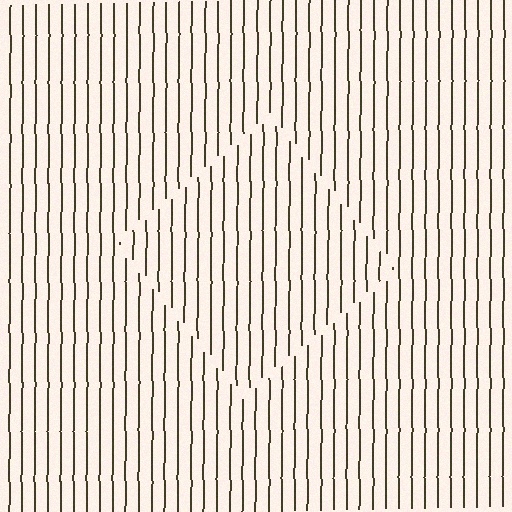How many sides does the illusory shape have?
4 sides — the line-ends trace a square.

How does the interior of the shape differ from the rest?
The interior of the shape contains the same grating, shifted by half a period — the contour is defined by the phase discontinuity where line-ends from the inner and outer gratings abut.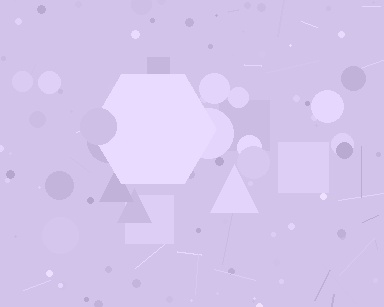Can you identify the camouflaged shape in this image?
The camouflaged shape is a hexagon.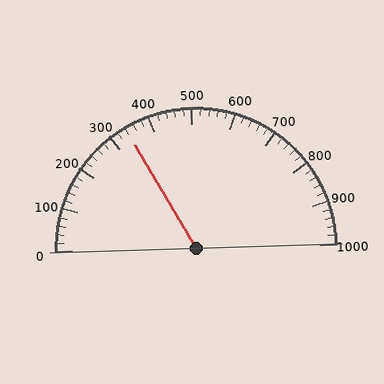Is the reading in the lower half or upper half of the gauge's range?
The reading is in the lower half of the range (0 to 1000).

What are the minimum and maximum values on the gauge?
The gauge ranges from 0 to 1000.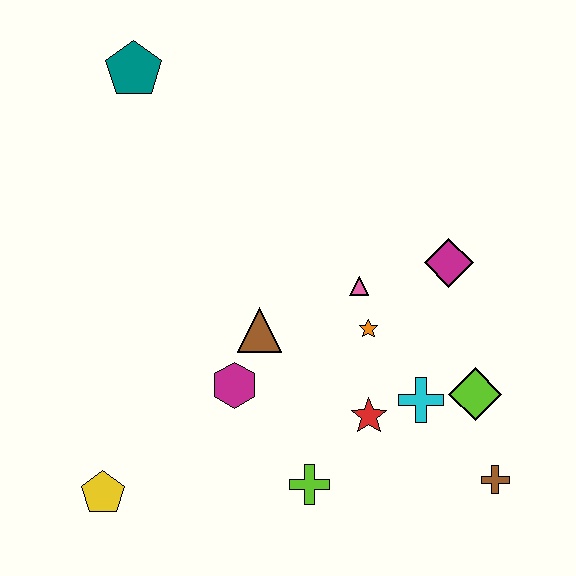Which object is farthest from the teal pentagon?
The brown cross is farthest from the teal pentagon.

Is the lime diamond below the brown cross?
No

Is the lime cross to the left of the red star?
Yes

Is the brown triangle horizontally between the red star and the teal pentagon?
Yes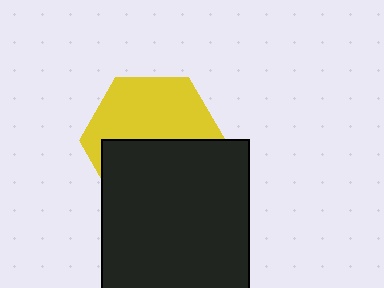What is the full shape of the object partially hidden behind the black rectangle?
The partially hidden object is a yellow hexagon.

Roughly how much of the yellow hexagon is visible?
About half of it is visible (roughly 52%).